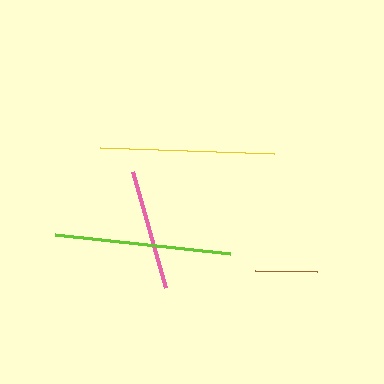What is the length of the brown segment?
The brown segment is approximately 61 pixels long.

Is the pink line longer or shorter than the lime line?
The lime line is longer than the pink line.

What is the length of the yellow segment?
The yellow segment is approximately 174 pixels long.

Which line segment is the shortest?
The brown line is the shortest at approximately 61 pixels.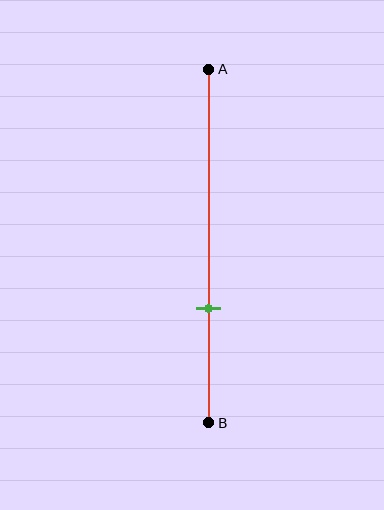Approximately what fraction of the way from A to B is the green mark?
The green mark is approximately 70% of the way from A to B.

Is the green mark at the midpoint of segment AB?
No, the mark is at about 70% from A, not at the 50% midpoint.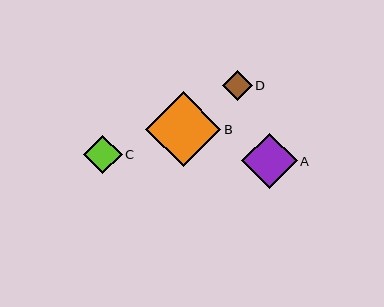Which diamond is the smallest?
Diamond D is the smallest with a size of approximately 30 pixels.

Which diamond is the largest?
Diamond B is the largest with a size of approximately 75 pixels.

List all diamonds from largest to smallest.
From largest to smallest: B, A, C, D.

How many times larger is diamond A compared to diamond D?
Diamond A is approximately 1.9 times the size of diamond D.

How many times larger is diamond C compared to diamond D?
Diamond C is approximately 1.3 times the size of diamond D.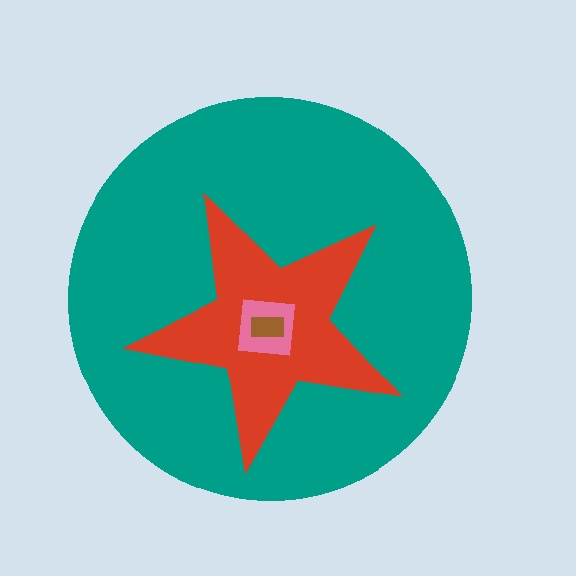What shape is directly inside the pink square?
The brown rectangle.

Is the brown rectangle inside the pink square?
Yes.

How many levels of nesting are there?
4.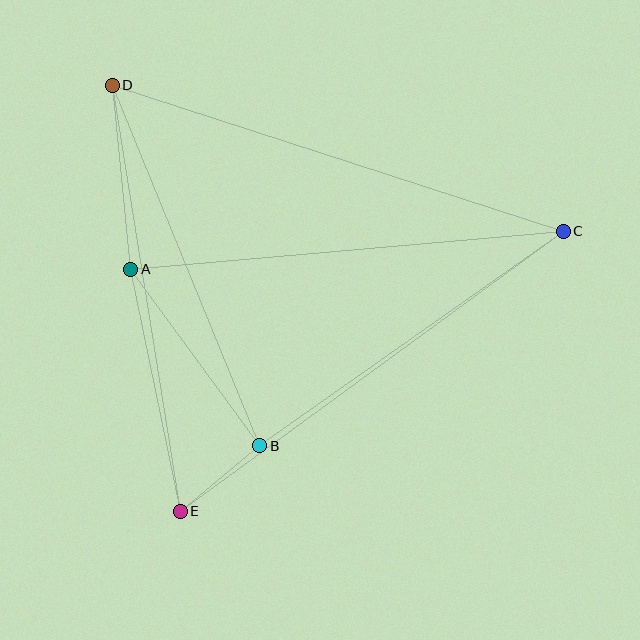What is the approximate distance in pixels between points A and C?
The distance between A and C is approximately 434 pixels.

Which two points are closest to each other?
Points B and E are closest to each other.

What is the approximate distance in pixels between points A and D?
The distance between A and D is approximately 185 pixels.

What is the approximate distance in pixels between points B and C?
The distance between B and C is approximately 371 pixels.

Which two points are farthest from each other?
Points C and E are farthest from each other.